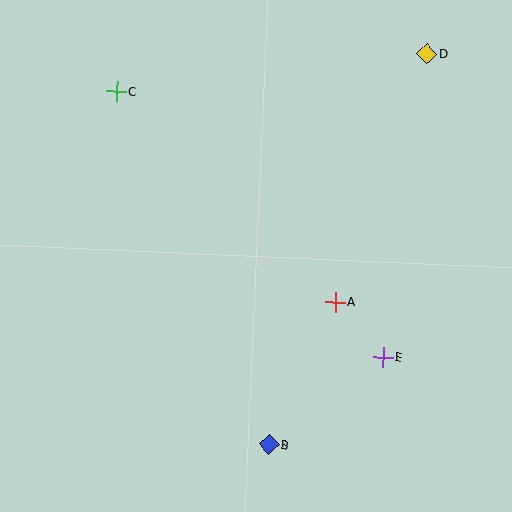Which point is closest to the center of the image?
Point A at (335, 302) is closest to the center.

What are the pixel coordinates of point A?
Point A is at (335, 302).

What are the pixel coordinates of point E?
Point E is at (383, 357).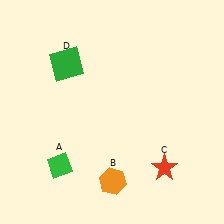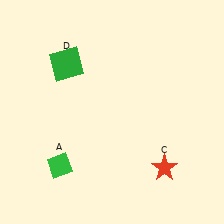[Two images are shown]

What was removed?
The orange hexagon (B) was removed in Image 2.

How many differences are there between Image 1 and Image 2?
There is 1 difference between the two images.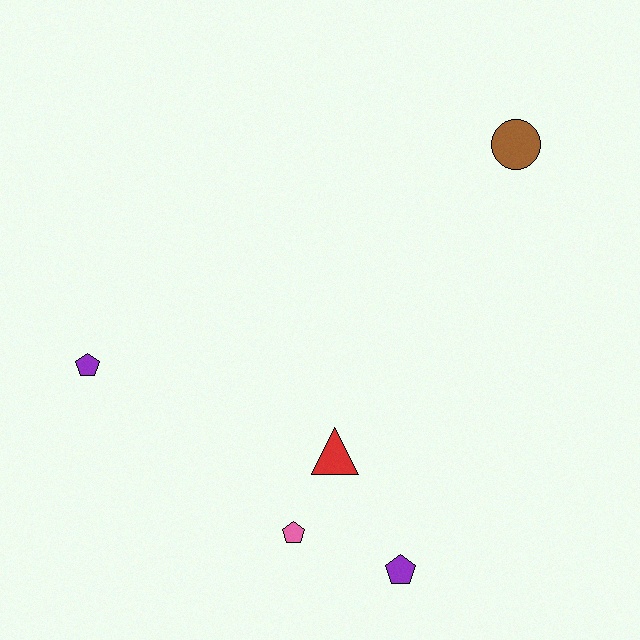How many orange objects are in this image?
There are no orange objects.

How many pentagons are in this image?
There are 3 pentagons.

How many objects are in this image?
There are 5 objects.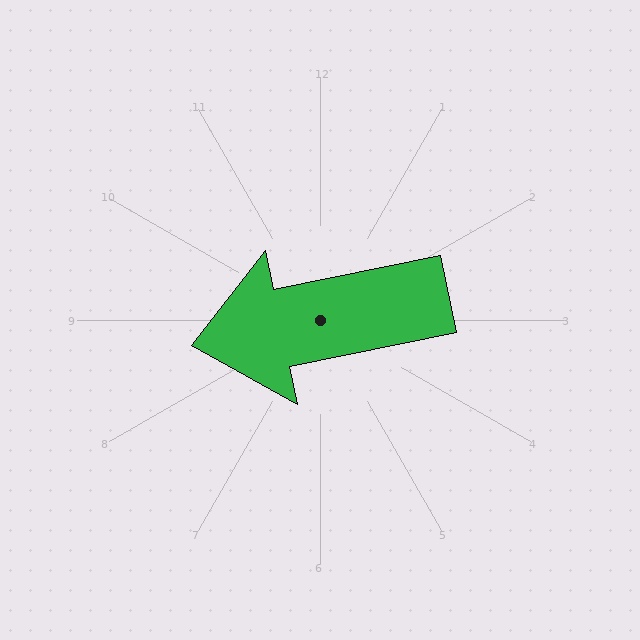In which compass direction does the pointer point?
West.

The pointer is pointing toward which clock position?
Roughly 9 o'clock.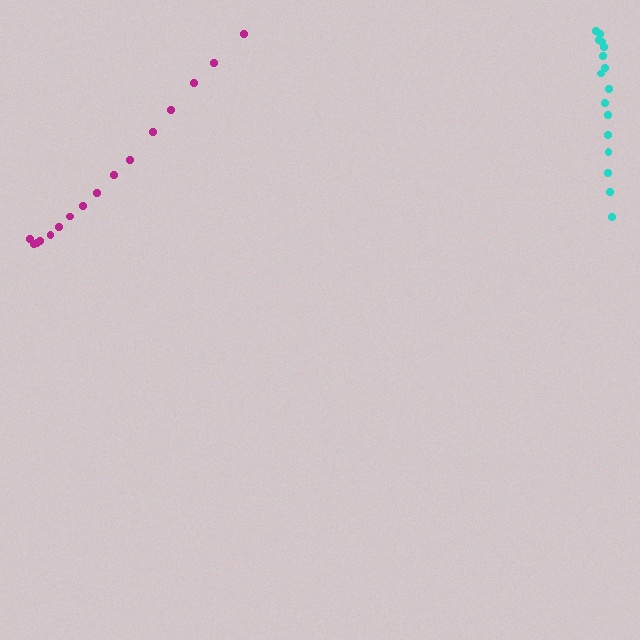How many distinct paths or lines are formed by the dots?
There are 2 distinct paths.